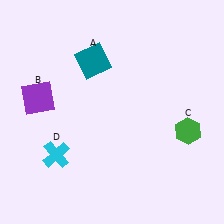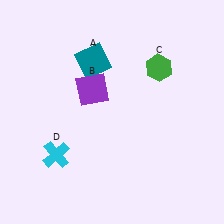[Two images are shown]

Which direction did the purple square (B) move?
The purple square (B) moved right.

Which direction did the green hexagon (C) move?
The green hexagon (C) moved up.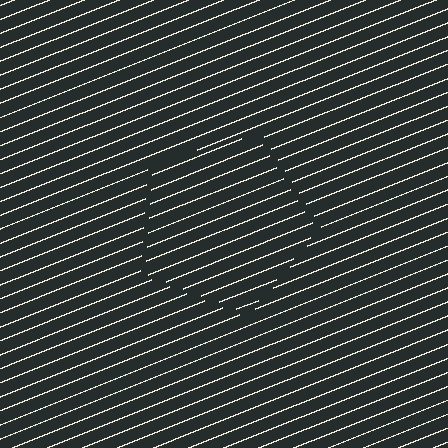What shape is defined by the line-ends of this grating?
An illusory pentagon. The interior of the shape contains the same grating, shifted by half a period — the contour is defined by the phase discontinuity where line-ends from the inner and outer gratings abut.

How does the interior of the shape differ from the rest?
The interior of the shape contains the same grating, shifted by half a period — the contour is defined by the phase discontinuity where line-ends from the inner and outer gratings abut.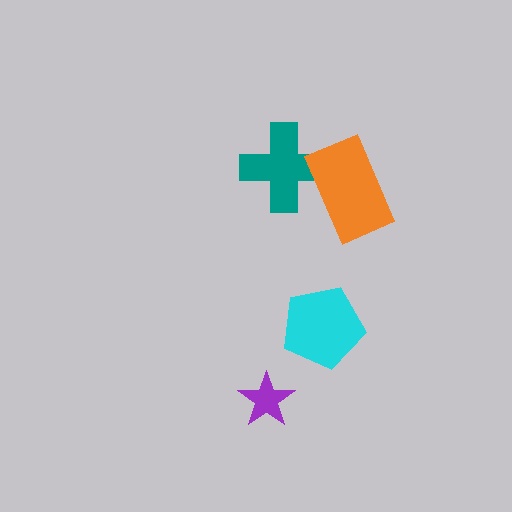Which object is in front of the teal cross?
The orange rectangle is in front of the teal cross.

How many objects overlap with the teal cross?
1 object overlaps with the teal cross.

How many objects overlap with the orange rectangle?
1 object overlaps with the orange rectangle.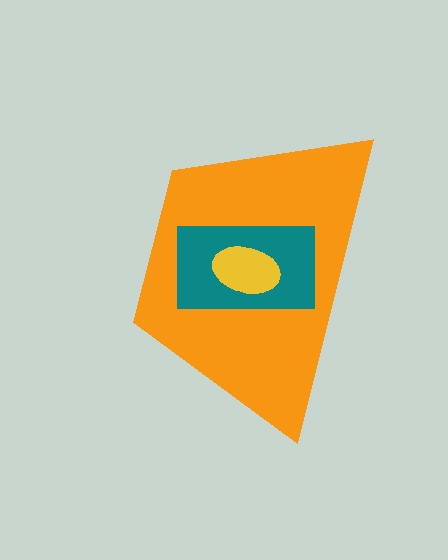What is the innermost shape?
The yellow ellipse.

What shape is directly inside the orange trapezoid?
The teal rectangle.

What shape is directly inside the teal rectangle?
The yellow ellipse.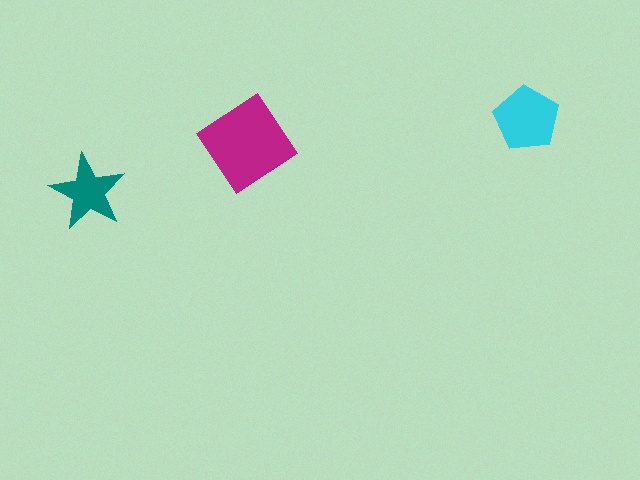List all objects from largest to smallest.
The magenta diamond, the cyan pentagon, the teal star.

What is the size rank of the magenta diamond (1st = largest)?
1st.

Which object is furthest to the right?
The cyan pentagon is rightmost.